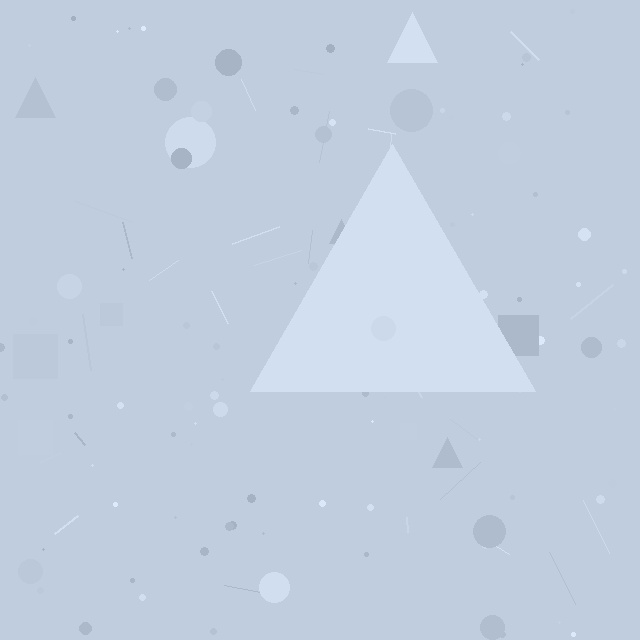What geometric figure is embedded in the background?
A triangle is embedded in the background.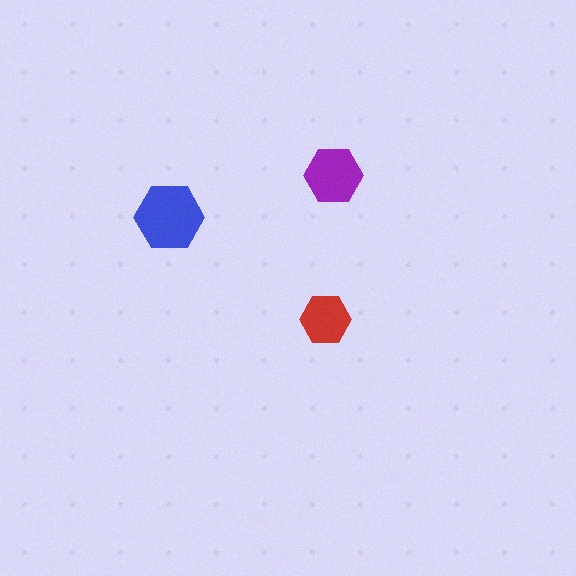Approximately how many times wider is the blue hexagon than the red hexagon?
About 1.5 times wider.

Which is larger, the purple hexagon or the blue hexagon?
The blue one.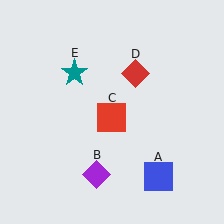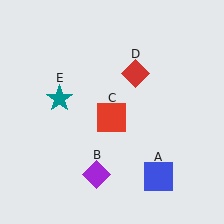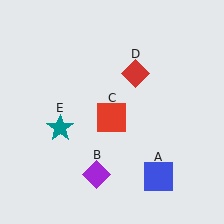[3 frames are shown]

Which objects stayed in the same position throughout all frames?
Blue square (object A) and purple diamond (object B) and red square (object C) and red diamond (object D) remained stationary.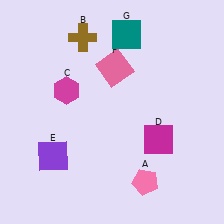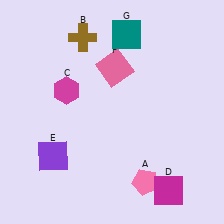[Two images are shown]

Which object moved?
The magenta square (D) moved down.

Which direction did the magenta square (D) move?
The magenta square (D) moved down.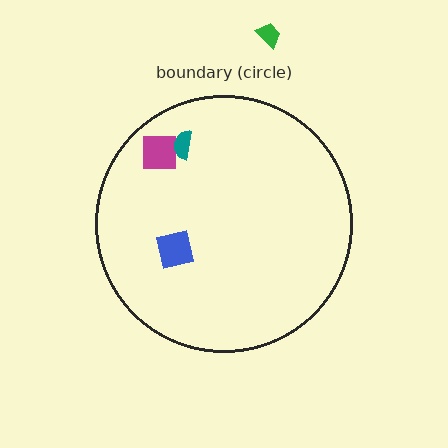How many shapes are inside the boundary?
3 inside, 1 outside.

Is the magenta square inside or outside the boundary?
Inside.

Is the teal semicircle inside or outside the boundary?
Inside.